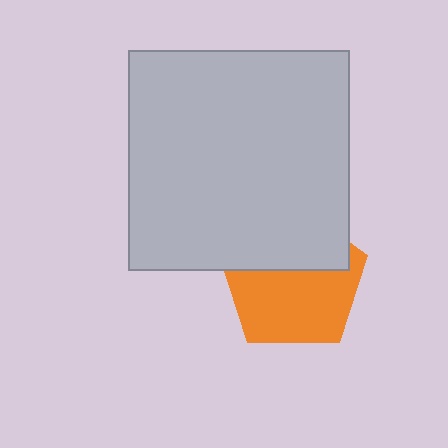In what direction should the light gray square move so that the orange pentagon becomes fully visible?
The light gray square should move up. That is the shortest direction to clear the overlap and leave the orange pentagon fully visible.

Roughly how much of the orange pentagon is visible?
About half of it is visible (roughly 59%).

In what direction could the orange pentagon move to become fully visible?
The orange pentagon could move down. That would shift it out from behind the light gray square entirely.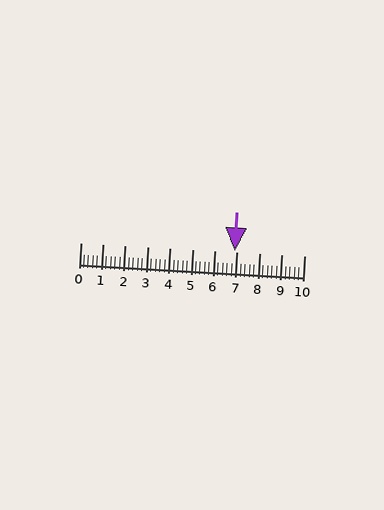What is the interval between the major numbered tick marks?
The major tick marks are spaced 1 units apart.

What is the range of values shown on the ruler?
The ruler shows values from 0 to 10.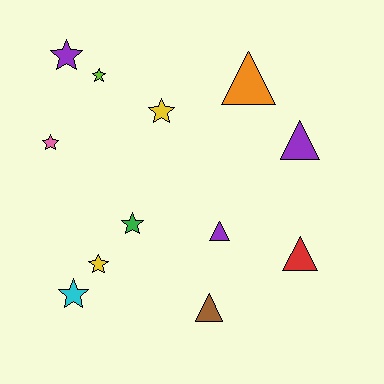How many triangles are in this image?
There are 5 triangles.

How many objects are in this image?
There are 12 objects.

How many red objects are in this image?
There is 1 red object.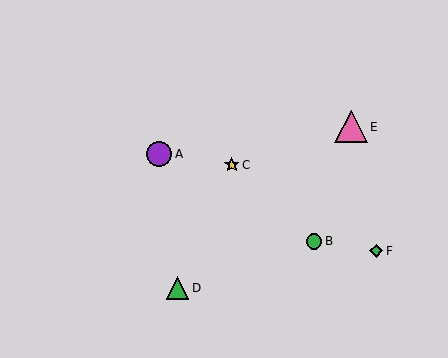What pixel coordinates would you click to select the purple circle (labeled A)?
Click at (159, 154) to select the purple circle A.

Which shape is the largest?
The pink triangle (labeled E) is the largest.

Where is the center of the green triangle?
The center of the green triangle is at (178, 288).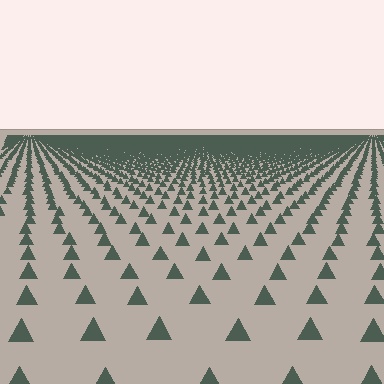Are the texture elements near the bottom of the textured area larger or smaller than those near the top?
Larger. Near the bottom, elements are closer to the viewer and appear at a bigger on-screen size.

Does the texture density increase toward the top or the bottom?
Density increases toward the top.